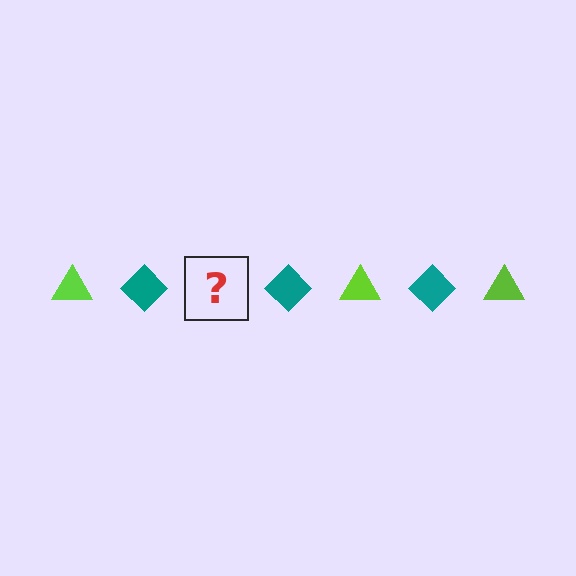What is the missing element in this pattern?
The missing element is a lime triangle.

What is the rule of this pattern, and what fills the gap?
The rule is that the pattern alternates between lime triangle and teal diamond. The gap should be filled with a lime triangle.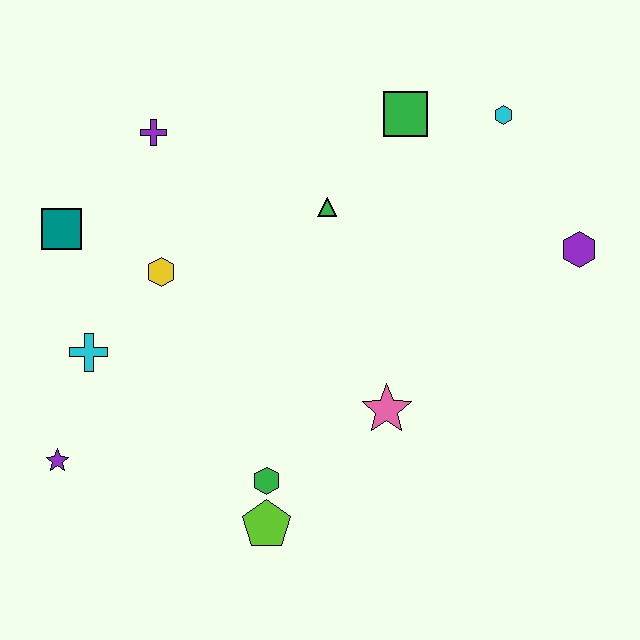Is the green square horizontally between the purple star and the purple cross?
No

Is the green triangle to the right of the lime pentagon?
Yes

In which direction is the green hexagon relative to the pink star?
The green hexagon is to the left of the pink star.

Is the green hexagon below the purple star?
Yes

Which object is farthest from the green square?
The purple star is farthest from the green square.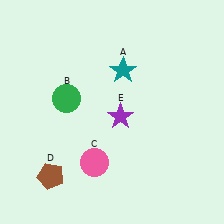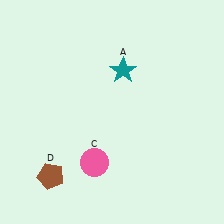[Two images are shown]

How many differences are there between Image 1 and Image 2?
There are 2 differences between the two images.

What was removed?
The purple star (E), the green circle (B) were removed in Image 2.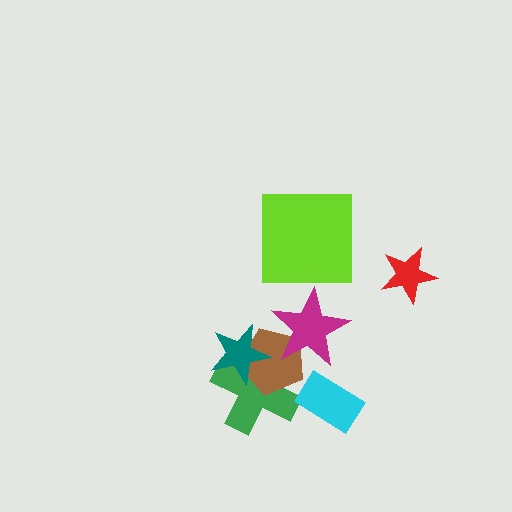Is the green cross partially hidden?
Yes, it is partially covered by another shape.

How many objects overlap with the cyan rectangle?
0 objects overlap with the cyan rectangle.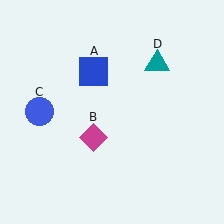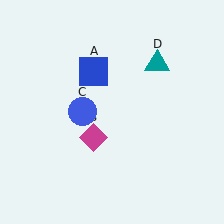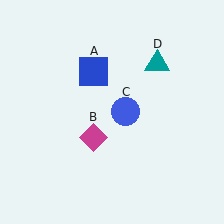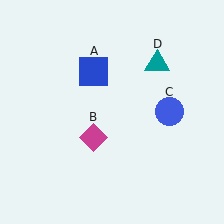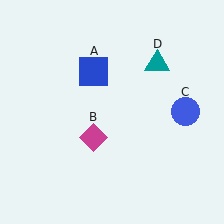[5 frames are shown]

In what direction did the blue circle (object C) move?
The blue circle (object C) moved right.